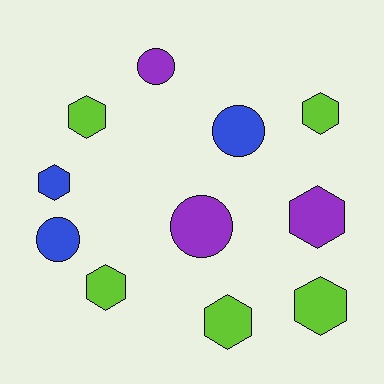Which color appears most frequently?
Lime, with 5 objects.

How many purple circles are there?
There are 2 purple circles.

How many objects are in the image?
There are 11 objects.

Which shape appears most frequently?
Hexagon, with 7 objects.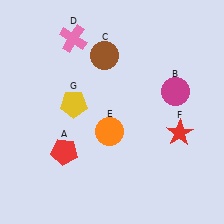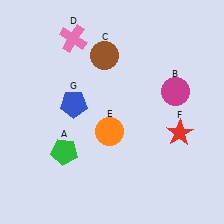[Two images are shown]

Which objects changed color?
A changed from red to green. G changed from yellow to blue.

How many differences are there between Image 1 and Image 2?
There are 2 differences between the two images.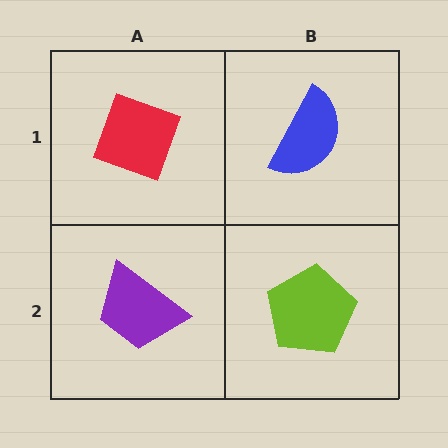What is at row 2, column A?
A purple trapezoid.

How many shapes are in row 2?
2 shapes.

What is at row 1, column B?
A blue semicircle.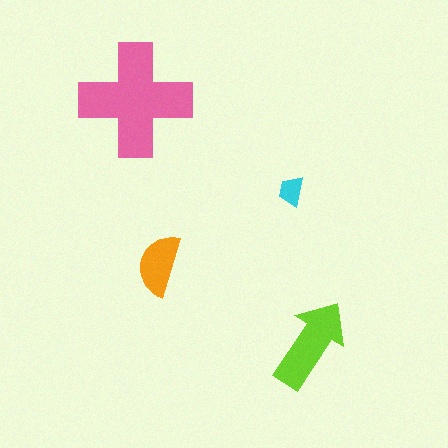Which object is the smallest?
The cyan trapezoid.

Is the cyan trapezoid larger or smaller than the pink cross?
Smaller.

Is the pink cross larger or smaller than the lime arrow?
Larger.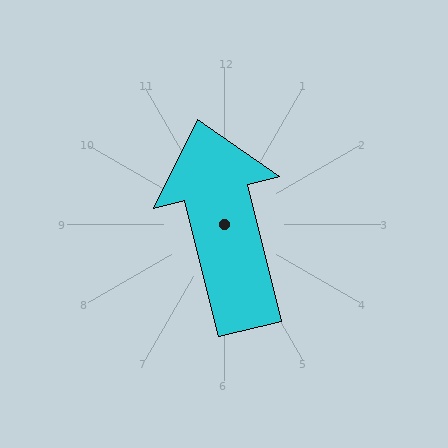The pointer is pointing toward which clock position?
Roughly 12 o'clock.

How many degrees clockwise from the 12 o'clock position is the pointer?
Approximately 346 degrees.